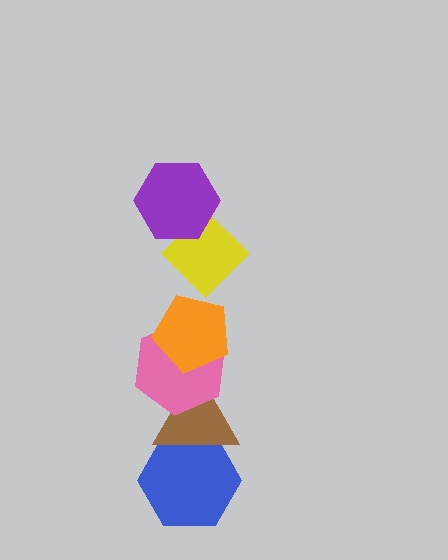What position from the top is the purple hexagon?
The purple hexagon is 1st from the top.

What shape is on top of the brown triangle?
The pink hexagon is on top of the brown triangle.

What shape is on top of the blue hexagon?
The brown triangle is on top of the blue hexagon.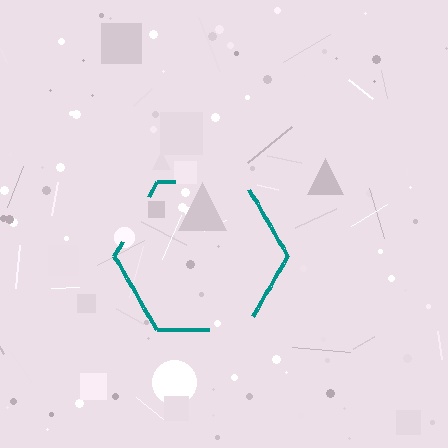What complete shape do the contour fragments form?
The contour fragments form a hexagon.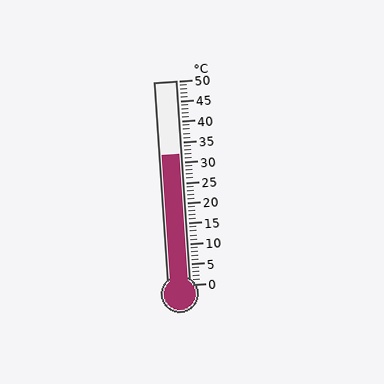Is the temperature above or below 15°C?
The temperature is above 15°C.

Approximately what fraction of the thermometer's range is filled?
The thermometer is filled to approximately 65% of its range.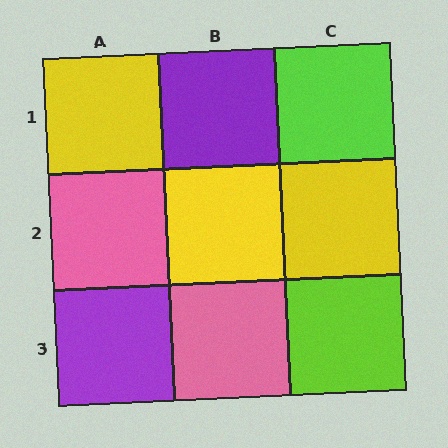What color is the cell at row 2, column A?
Pink.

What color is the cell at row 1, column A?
Yellow.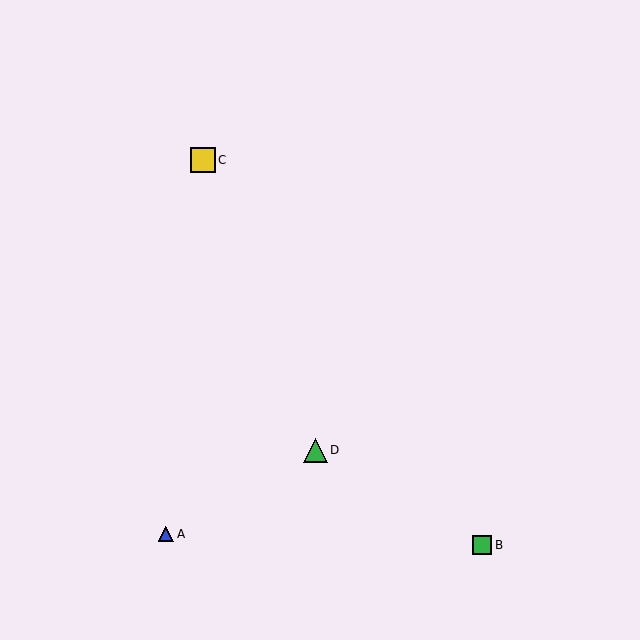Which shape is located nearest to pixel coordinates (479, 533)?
The green square (labeled B) at (482, 545) is nearest to that location.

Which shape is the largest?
The yellow square (labeled C) is the largest.